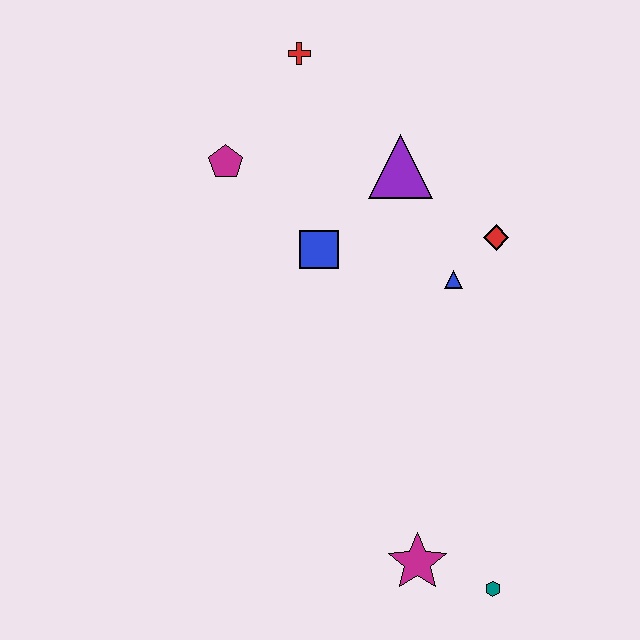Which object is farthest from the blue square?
The teal hexagon is farthest from the blue square.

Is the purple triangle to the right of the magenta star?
No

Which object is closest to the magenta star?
The teal hexagon is closest to the magenta star.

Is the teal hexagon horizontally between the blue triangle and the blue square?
No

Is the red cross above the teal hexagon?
Yes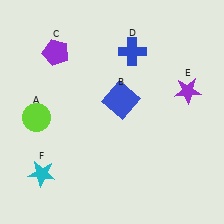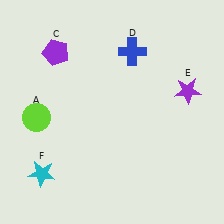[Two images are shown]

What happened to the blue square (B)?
The blue square (B) was removed in Image 2. It was in the top-right area of Image 1.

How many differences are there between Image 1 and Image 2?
There is 1 difference between the two images.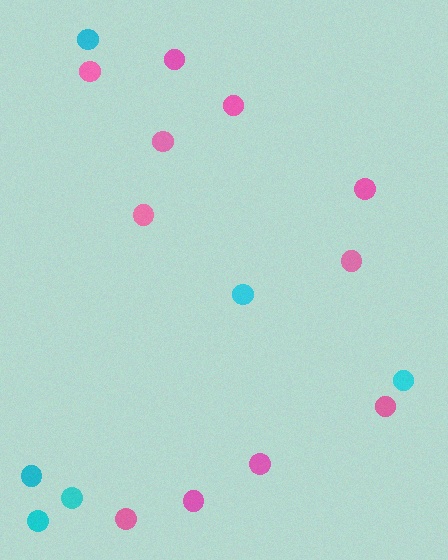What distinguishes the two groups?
There are 2 groups: one group of pink circles (11) and one group of cyan circles (6).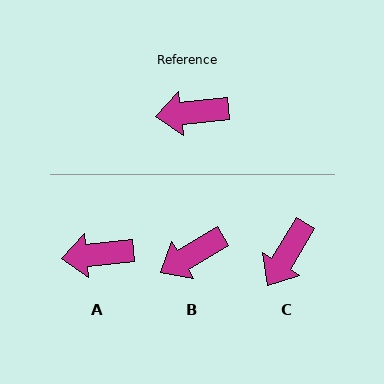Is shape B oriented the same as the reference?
No, it is off by about 24 degrees.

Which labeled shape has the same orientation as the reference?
A.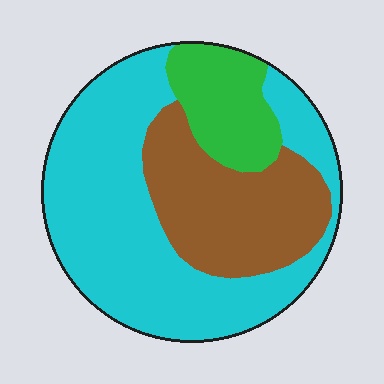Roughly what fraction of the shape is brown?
Brown covers 28% of the shape.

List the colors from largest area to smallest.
From largest to smallest: cyan, brown, green.